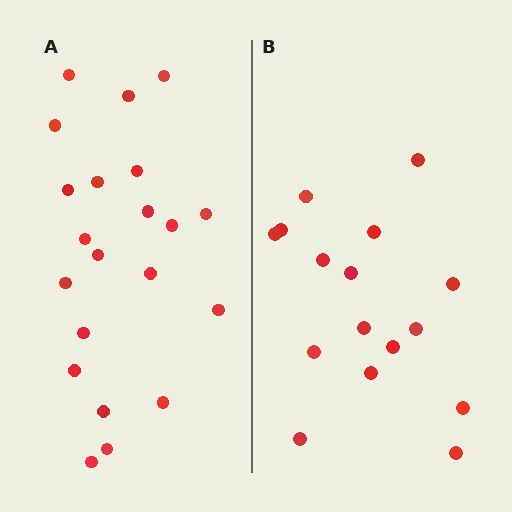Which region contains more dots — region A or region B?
Region A (the left region) has more dots.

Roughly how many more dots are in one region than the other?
Region A has about 5 more dots than region B.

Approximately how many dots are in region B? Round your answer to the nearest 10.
About 20 dots. (The exact count is 16, which rounds to 20.)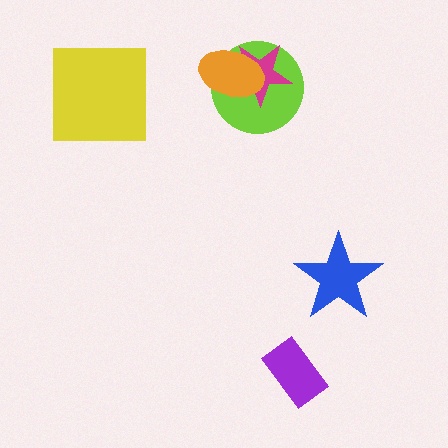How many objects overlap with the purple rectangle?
0 objects overlap with the purple rectangle.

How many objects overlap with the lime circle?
2 objects overlap with the lime circle.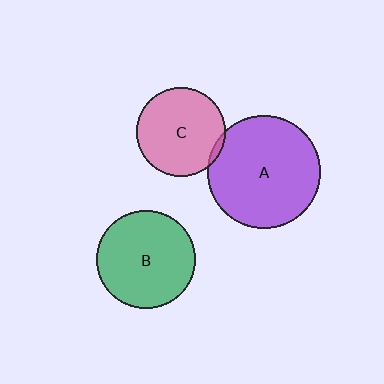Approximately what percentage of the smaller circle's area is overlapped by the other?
Approximately 5%.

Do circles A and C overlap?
Yes.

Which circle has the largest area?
Circle A (purple).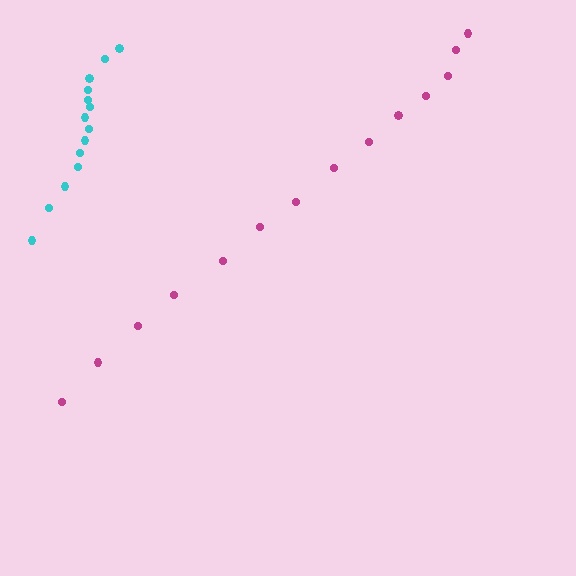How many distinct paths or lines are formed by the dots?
There are 2 distinct paths.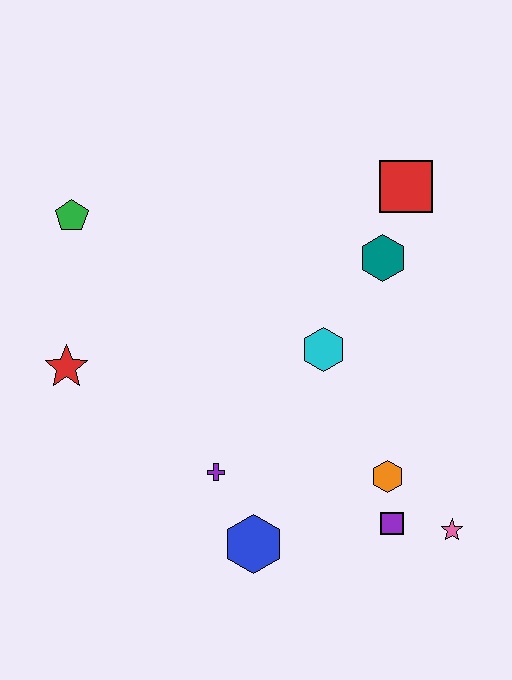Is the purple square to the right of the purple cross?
Yes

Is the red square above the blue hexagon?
Yes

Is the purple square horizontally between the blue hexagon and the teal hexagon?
No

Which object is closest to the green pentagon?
The red star is closest to the green pentagon.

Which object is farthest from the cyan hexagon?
The green pentagon is farthest from the cyan hexagon.